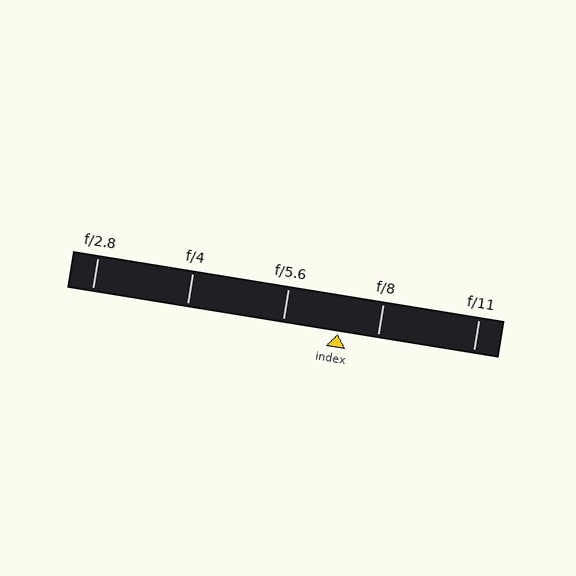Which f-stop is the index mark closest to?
The index mark is closest to f/8.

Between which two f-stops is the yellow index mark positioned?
The index mark is between f/5.6 and f/8.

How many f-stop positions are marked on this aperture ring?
There are 5 f-stop positions marked.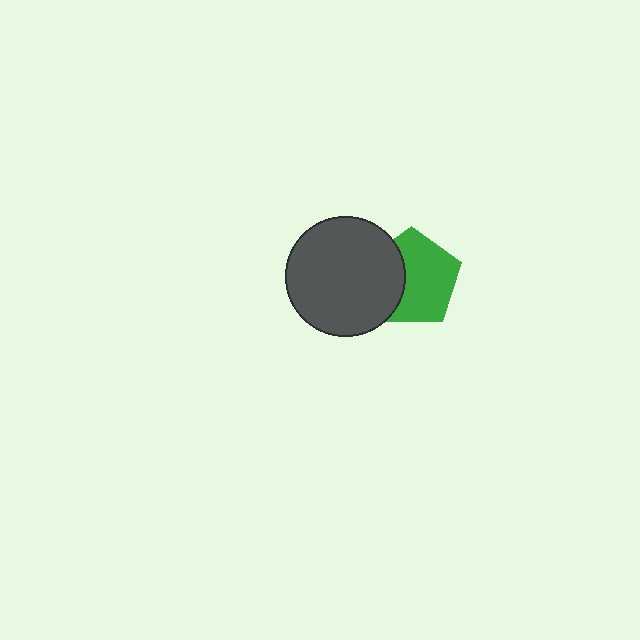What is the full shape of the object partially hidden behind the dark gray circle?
The partially hidden object is a green pentagon.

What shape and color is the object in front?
The object in front is a dark gray circle.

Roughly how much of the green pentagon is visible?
Most of it is visible (roughly 65%).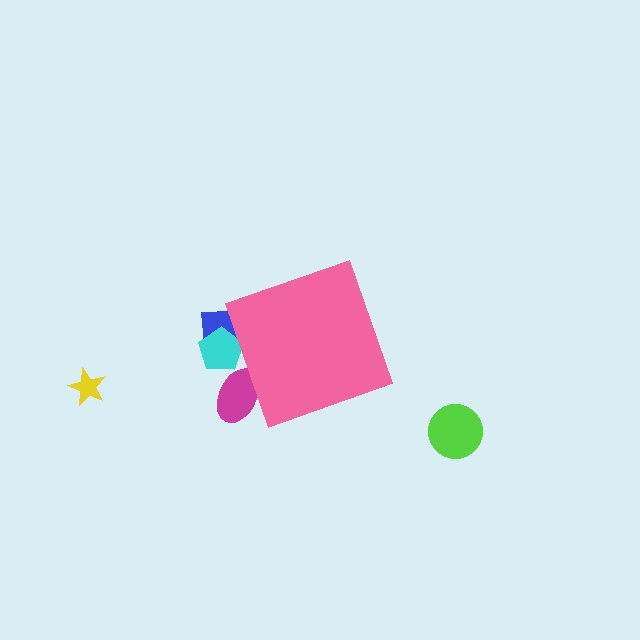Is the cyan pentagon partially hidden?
Yes, the cyan pentagon is partially hidden behind the pink diamond.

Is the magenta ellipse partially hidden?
Yes, the magenta ellipse is partially hidden behind the pink diamond.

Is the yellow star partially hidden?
No, the yellow star is fully visible.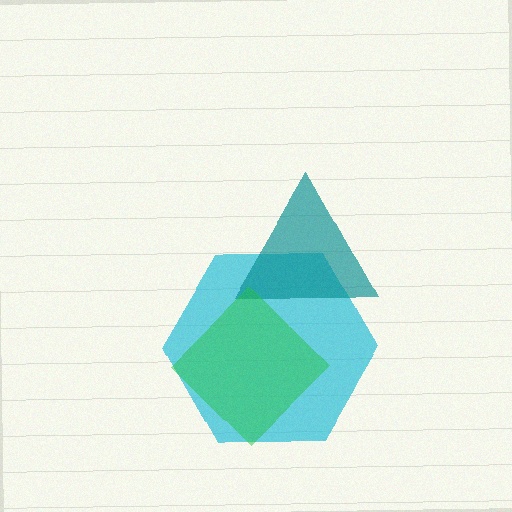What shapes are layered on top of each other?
The layered shapes are: a cyan hexagon, a teal triangle, a green diamond.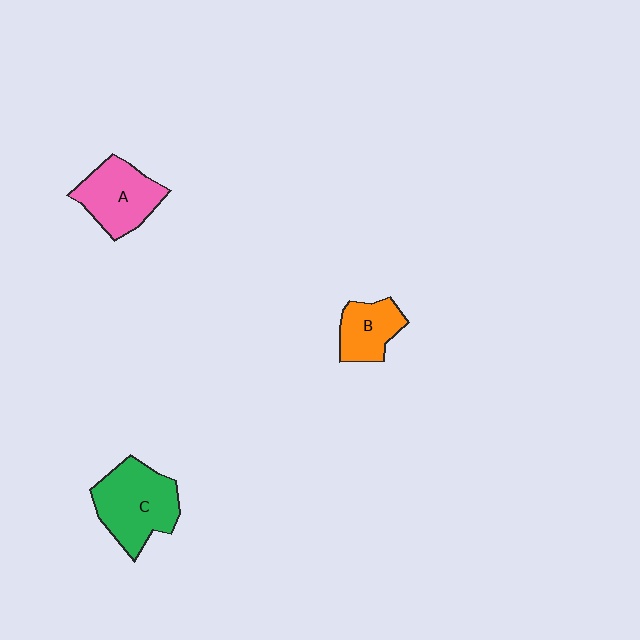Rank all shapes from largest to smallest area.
From largest to smallest: C (green), A (pink), B (orange).